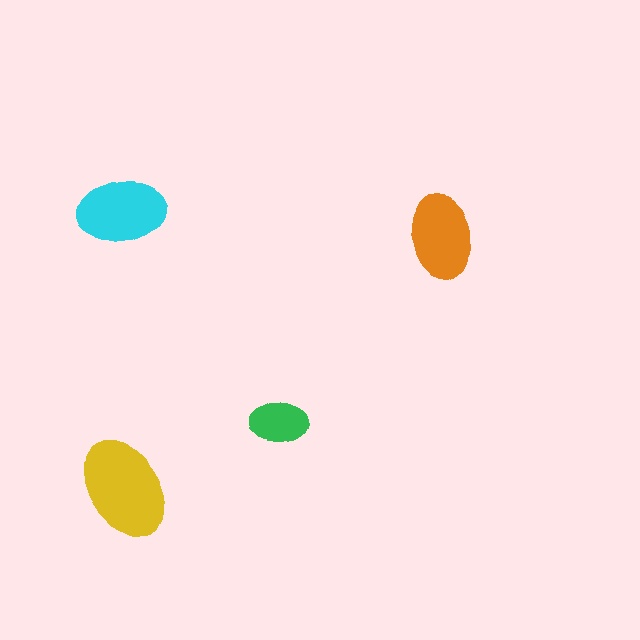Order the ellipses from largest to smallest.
the yellow one, the cyan one, the orange one, the green one.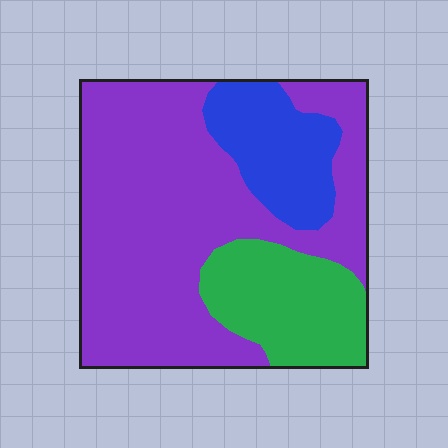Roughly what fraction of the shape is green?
Green takes up about one fifth (1/5) of the shape.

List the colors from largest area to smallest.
From largest to smallest: purple, green, blue.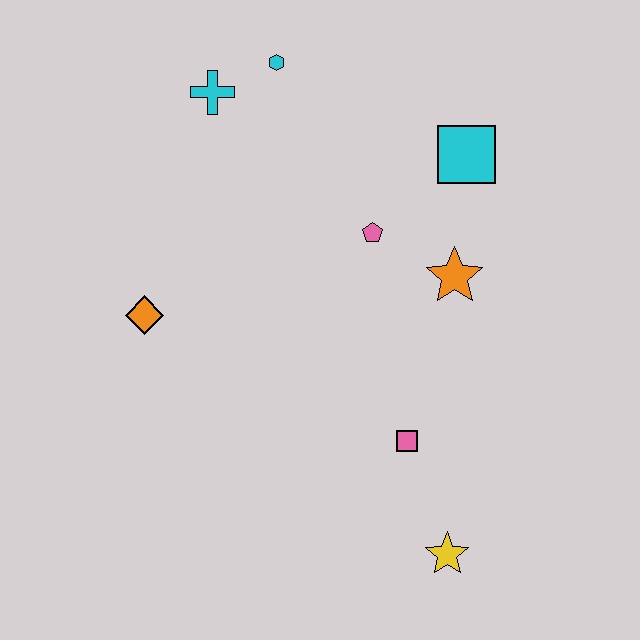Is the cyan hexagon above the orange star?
Yes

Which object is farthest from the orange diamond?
The yellow star is farthest from the orange diamond.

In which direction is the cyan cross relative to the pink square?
The cyan cross is above the pink square.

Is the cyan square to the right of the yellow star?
Yes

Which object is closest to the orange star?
The pink pentagon is closest to the orange star.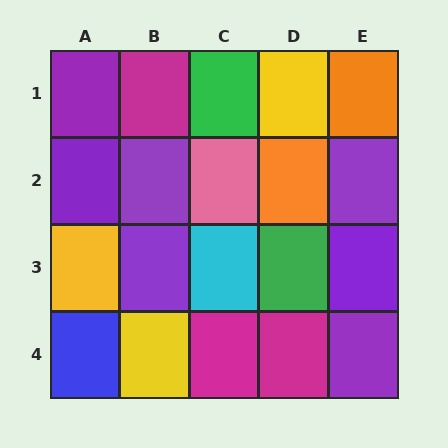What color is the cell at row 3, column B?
Purple.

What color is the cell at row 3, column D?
Green.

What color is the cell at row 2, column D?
Orange.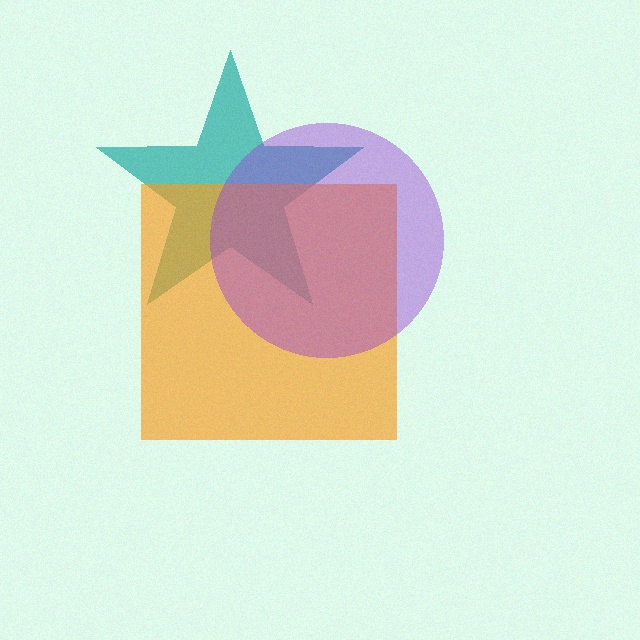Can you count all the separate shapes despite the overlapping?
Yes, there are 3 separate shapes.